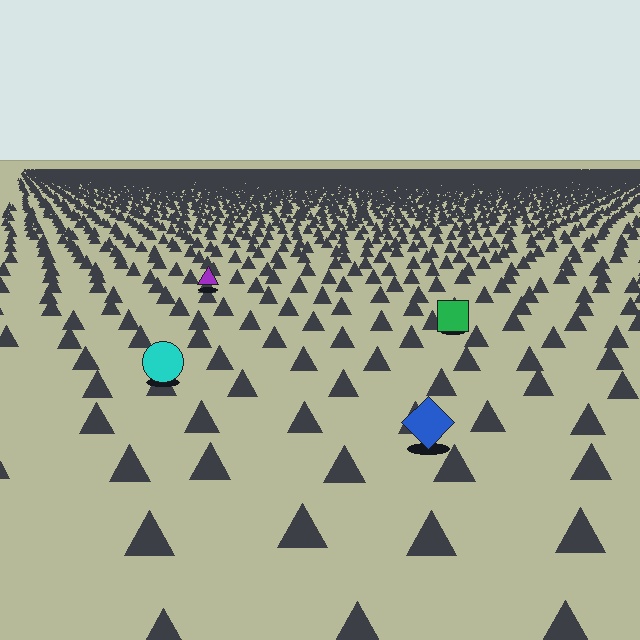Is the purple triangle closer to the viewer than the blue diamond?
No. The blue diamond is closer — you can tell from the texture gradient: the ground texture is coarser near it.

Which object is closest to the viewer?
The blue diamond is closest. The texture marks near it are larger and more spread out.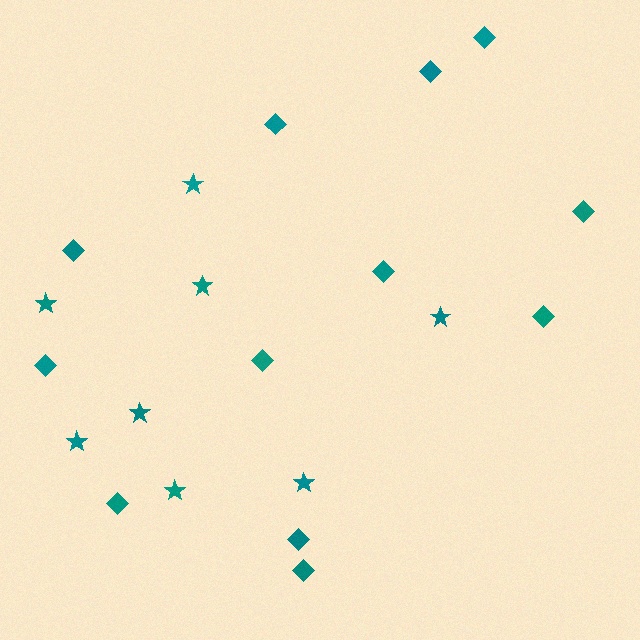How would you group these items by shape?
There are 2 groups: one group of stars (8) and one group of diamonds (12).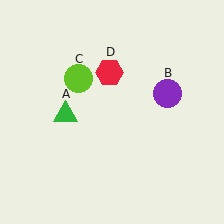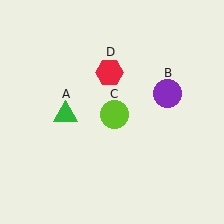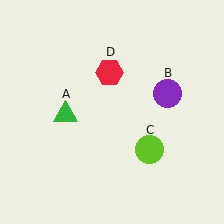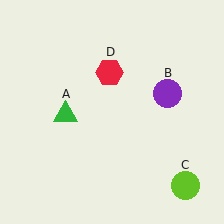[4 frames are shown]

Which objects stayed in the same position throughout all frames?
Green triangle (object A) and purple circle (object B) and red hexagon (object D) remained stationary.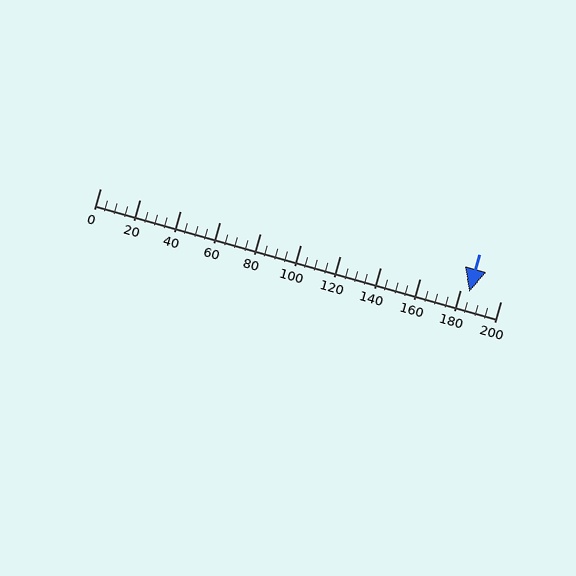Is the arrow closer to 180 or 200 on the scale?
The arrow is closer to 180.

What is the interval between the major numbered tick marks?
The major tick marks are spaced 20 units apart.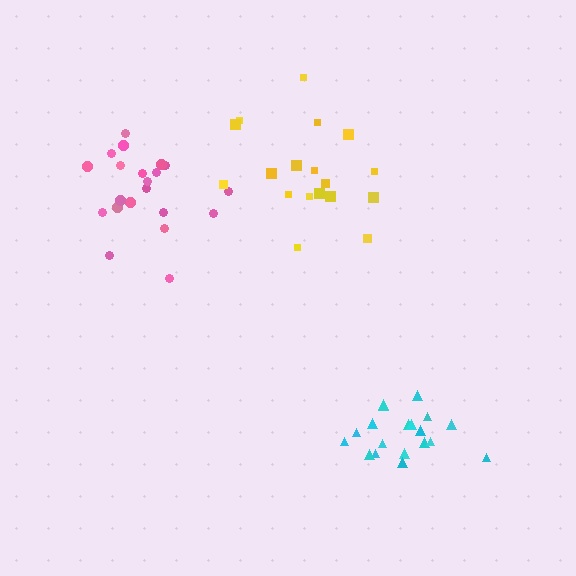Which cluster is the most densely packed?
Cyan.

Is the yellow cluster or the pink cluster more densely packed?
Pink.